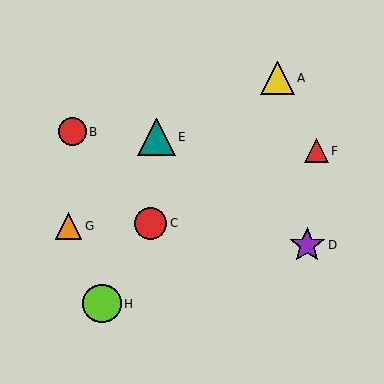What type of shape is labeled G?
Shape G is an orange triangle.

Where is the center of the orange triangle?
The center of the orange triangle is at (69, 226).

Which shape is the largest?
The lime circle (labeled H) is the largest.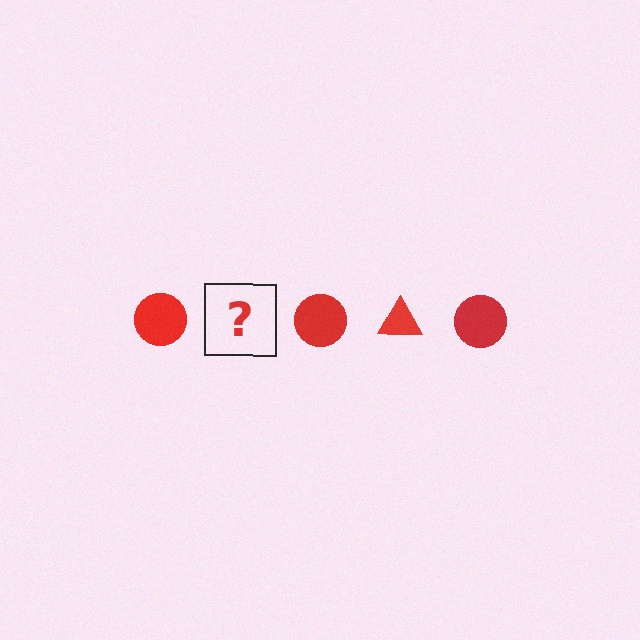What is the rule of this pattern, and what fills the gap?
The rule is that the pattern cycles through circle, triangle shapes in red. The gap should be filled with a red triangle.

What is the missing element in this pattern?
The missing element is a red triangle.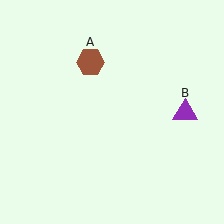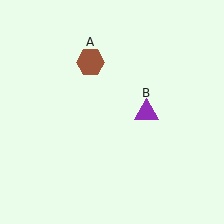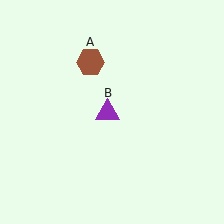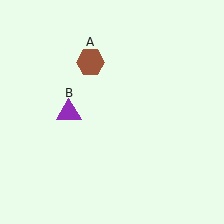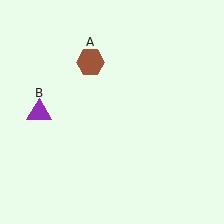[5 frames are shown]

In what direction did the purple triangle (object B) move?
The purple triangle (object B) moved left.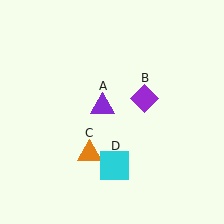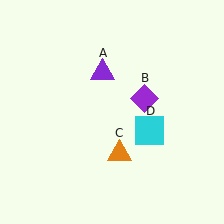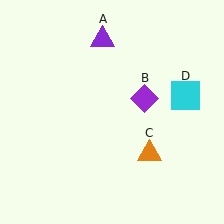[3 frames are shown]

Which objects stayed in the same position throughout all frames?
Purple diamond (object B) remained stationary.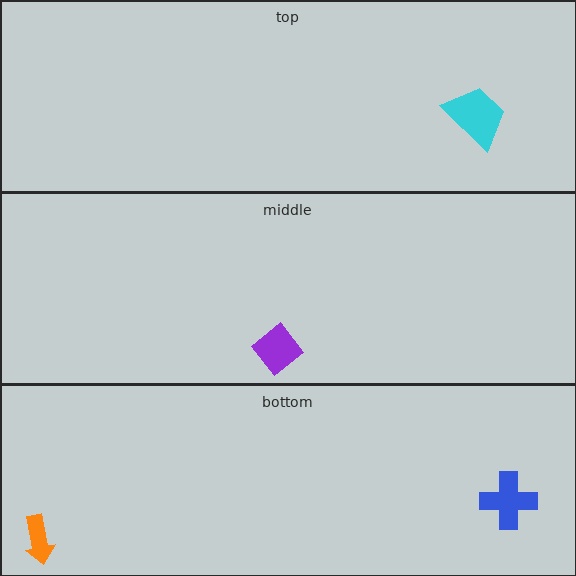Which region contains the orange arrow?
The bottom region.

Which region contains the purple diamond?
The middle region.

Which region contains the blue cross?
The bottom region.